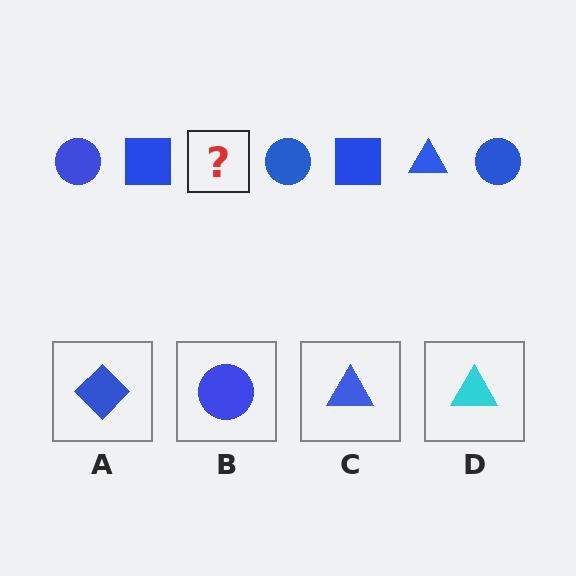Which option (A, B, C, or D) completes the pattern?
C.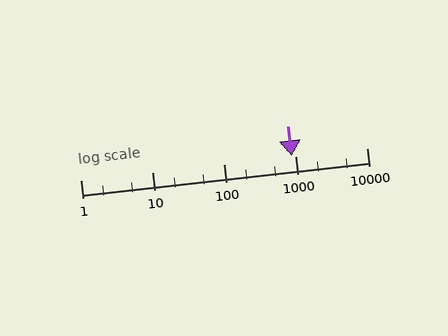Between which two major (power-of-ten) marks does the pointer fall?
The pointer is between 100 and 1000.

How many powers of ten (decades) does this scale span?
The scale spans 4 decades, from 1 to 10000.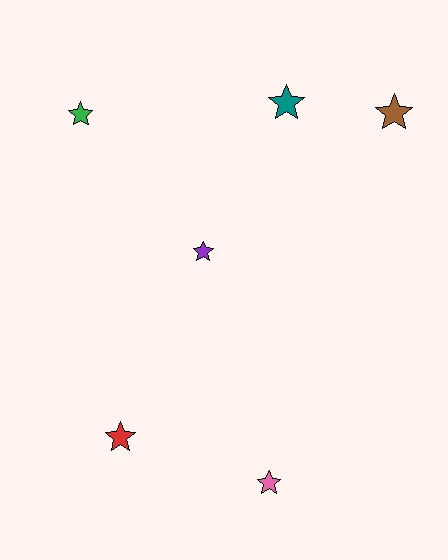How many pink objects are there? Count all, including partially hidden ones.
There is 1 pink object.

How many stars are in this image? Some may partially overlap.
There are 6 stars.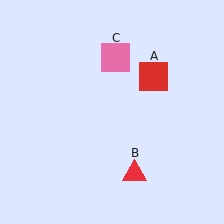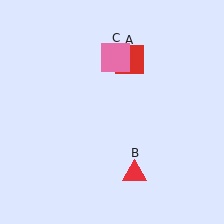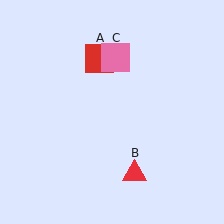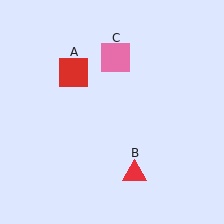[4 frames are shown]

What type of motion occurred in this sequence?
The red square (object A) rotated counterclockwise around the center of the scene.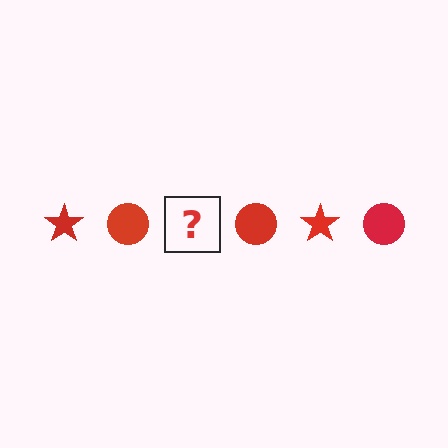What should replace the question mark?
The question mark should be replaced with a red star.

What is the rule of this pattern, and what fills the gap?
The rule is that the pattern cycles through star, circle shapes in red. The gap should be filled with a red star.